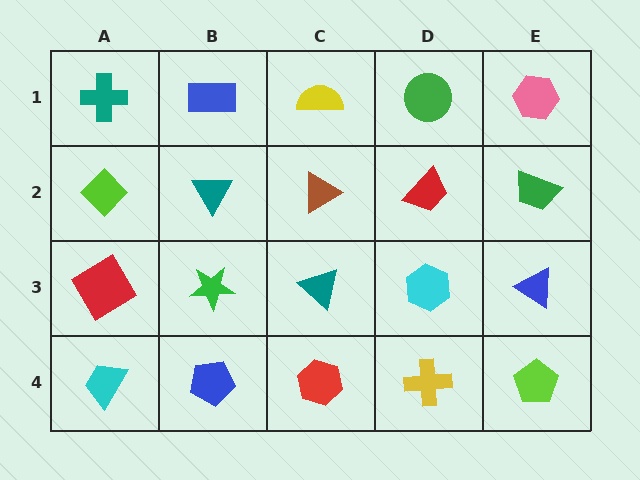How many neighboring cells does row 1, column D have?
3.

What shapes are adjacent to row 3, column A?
A lime diamond (row 2, column A), a cyan trapezoid (row 4, column A), a green star (row 3, column B).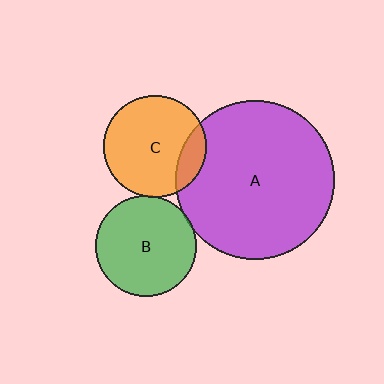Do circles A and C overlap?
Yes.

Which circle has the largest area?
Circle A (purple).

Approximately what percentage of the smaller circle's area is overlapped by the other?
Approximately 15%.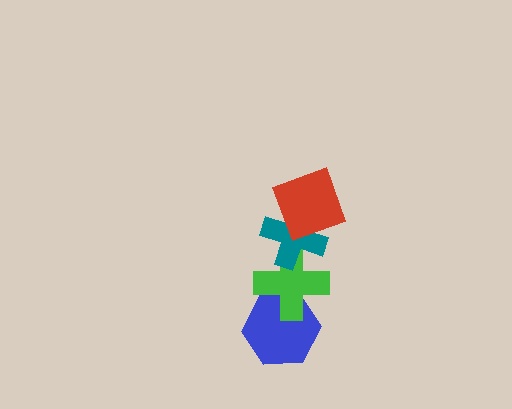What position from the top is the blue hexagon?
The blue hexagon is 4th from the top.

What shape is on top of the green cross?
The teal cross is on top of the green cross.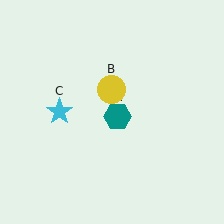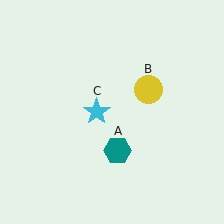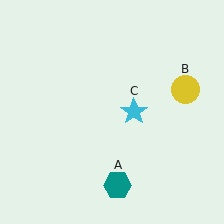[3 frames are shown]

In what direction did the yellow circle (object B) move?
The yellow circle (object B) moved right.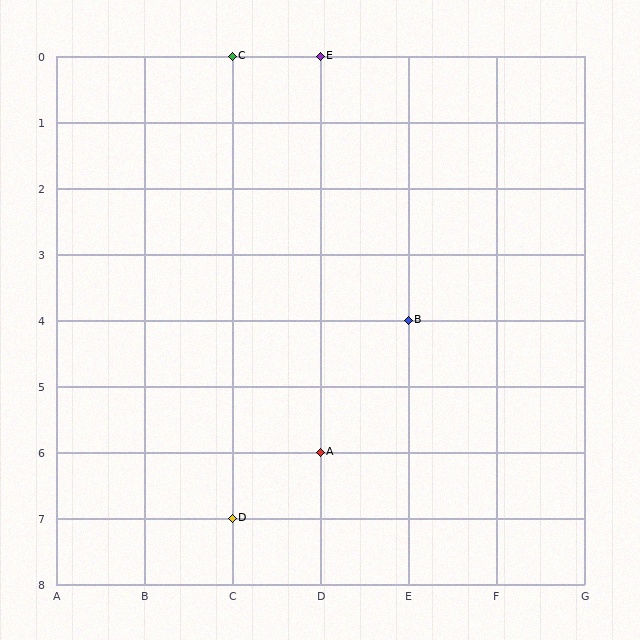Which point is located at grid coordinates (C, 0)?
Point C is at (C, 0).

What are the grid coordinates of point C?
Point C is at grid coordinates (C, 0).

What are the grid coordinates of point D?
Point D is at grid coordinates (C, 7).